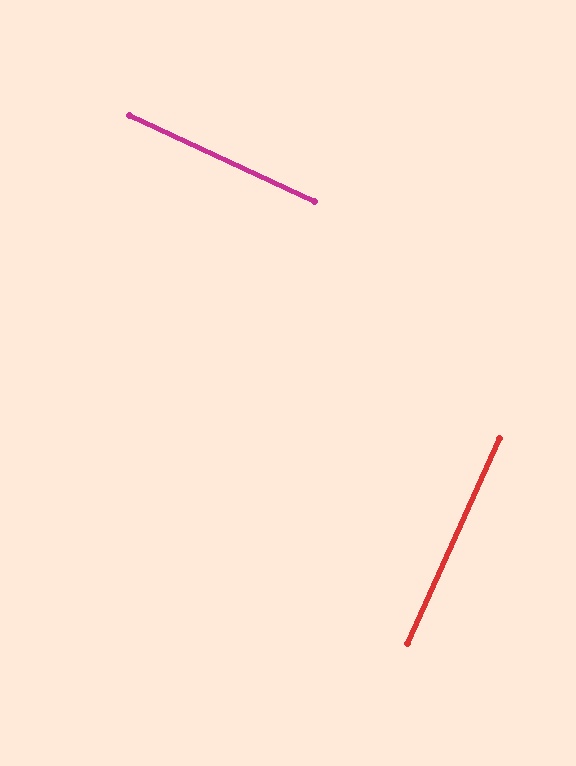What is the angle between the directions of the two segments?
Approximately 89 degrees.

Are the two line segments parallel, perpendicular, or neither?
Perpendicular — they meet at approximately 89°.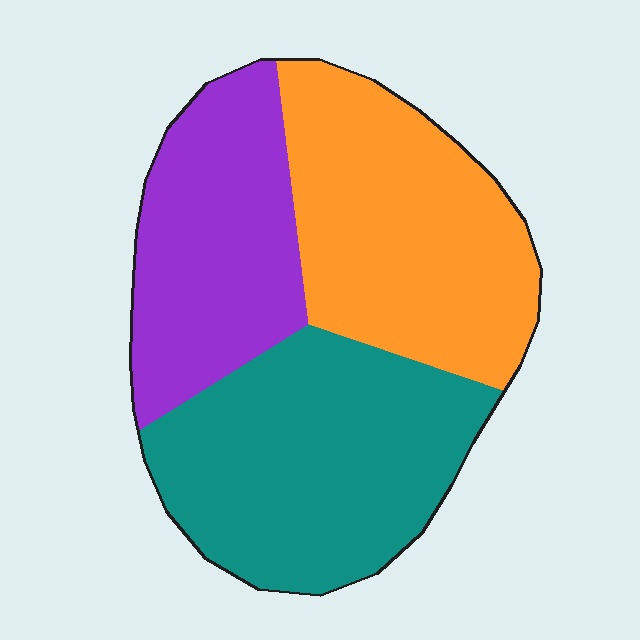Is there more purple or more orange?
Orange.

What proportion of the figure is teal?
Teal covers 38% of the figure.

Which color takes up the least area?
Purple, at roughly 25%.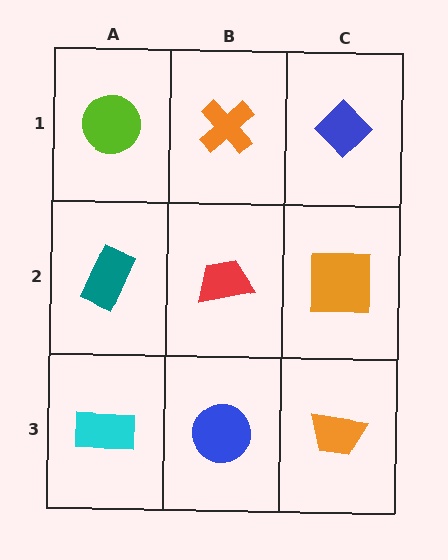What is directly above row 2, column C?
A blue diamond.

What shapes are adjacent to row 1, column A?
A teal rectangle (row 2, column A), an orange cross (row 1, column B).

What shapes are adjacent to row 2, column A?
A lime circle (row 1, column A), a cyan rectangle (row 3, column A), a red trapezoid (row 2, column B).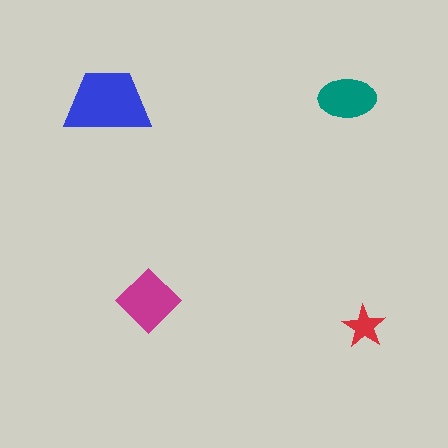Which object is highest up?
The teal ellipse is topmost.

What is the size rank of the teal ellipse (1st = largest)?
3rd.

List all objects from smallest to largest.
The red star, the teal ellipse, the magenta diamond, the blue trapezoid.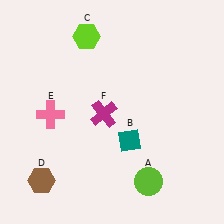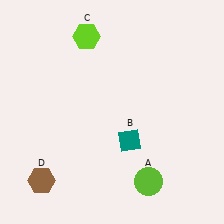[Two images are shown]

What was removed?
The magenta cross (F), the pink cross (E) were removed in Image 2.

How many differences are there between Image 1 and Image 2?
There are 2 differences between the two images.